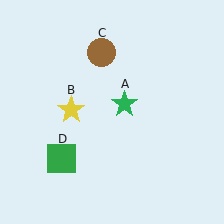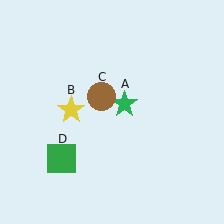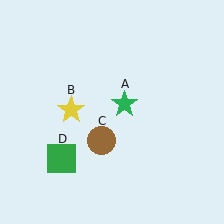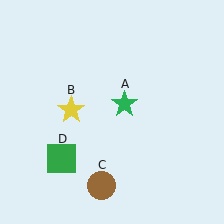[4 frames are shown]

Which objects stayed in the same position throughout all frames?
Green star (object A) and yellow star (object B) and green square (object D) remained stationary.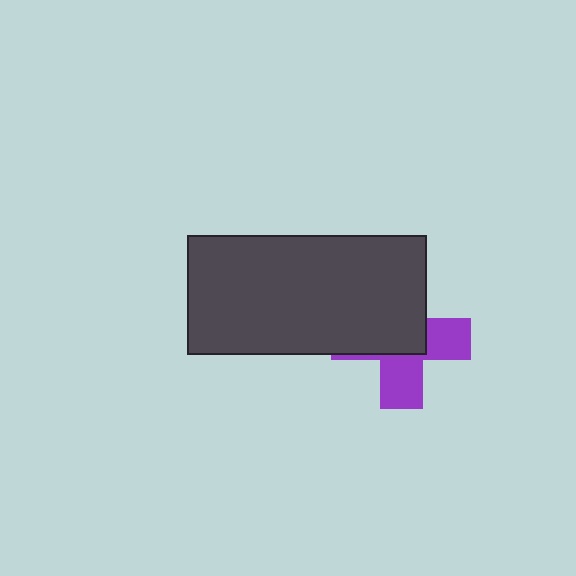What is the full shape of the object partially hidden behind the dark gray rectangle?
The partially hidden object is a purple cross.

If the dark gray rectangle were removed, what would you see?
You would see the complete purple cross.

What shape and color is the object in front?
The object in front is a dark gray rectangle.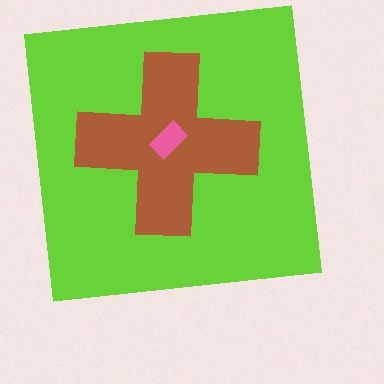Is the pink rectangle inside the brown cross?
Yes.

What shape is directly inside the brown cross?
The pink rectangle.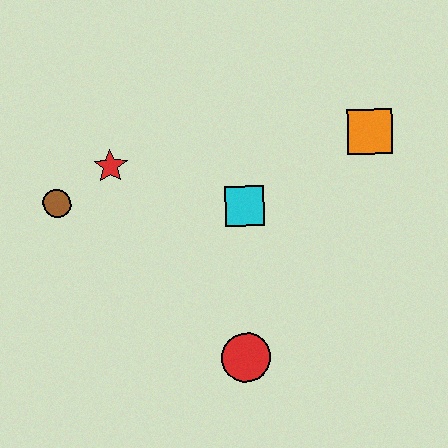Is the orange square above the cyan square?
Yes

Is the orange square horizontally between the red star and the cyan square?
No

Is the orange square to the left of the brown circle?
No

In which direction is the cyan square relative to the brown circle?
The cyan square is to the right of the brown circle.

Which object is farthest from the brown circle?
The orange square is farthest from the brown circle.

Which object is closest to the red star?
The brown circle is closest to the red star.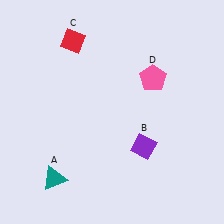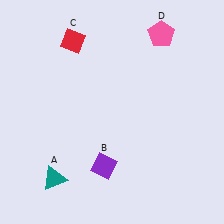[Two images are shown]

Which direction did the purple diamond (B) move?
The purple diamond (B) moved left.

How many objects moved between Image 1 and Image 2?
2 objects moved between the two images.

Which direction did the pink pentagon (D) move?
The pink pentagon (D) moved up.